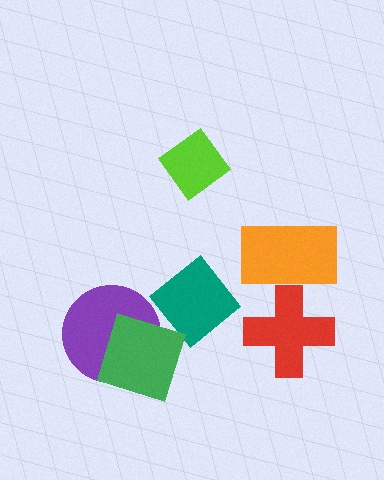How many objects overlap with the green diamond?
2 objects overlap with the green diamond.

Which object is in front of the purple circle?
The green diamond is in front of the purple circle.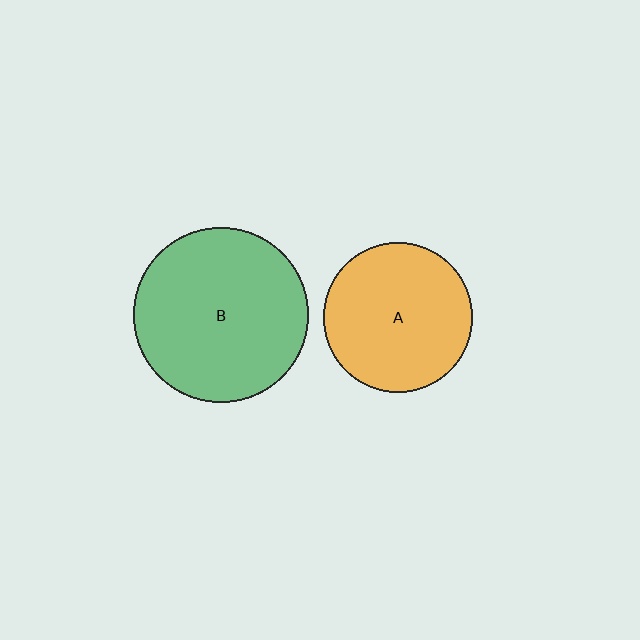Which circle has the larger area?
Circle B (green).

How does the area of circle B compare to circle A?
Approximately 1.4 times.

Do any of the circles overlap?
No, none of the circles overlap.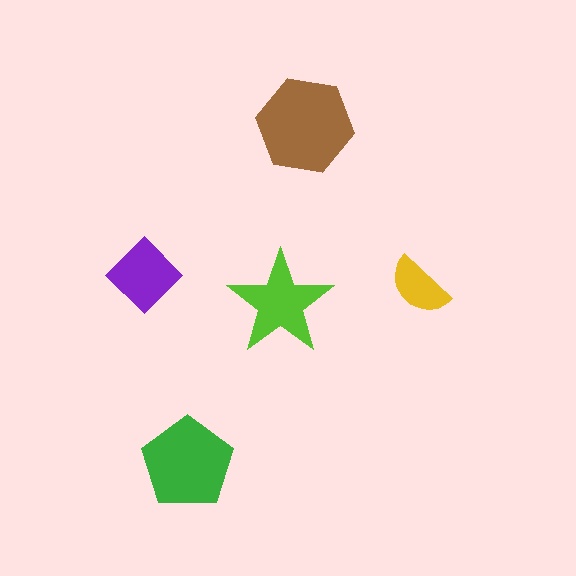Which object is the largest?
The brown hexagon.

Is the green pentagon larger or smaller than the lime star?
Larger.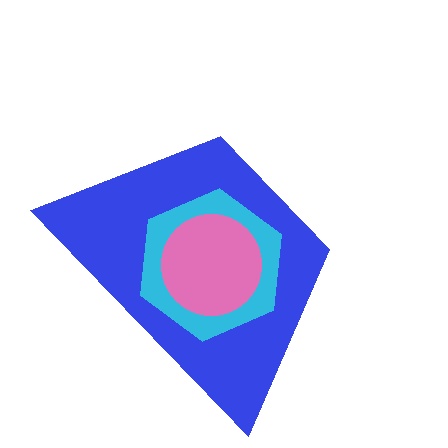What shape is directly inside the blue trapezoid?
The cyan hexagon.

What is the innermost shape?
The pink circle.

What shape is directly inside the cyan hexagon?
The pink circle.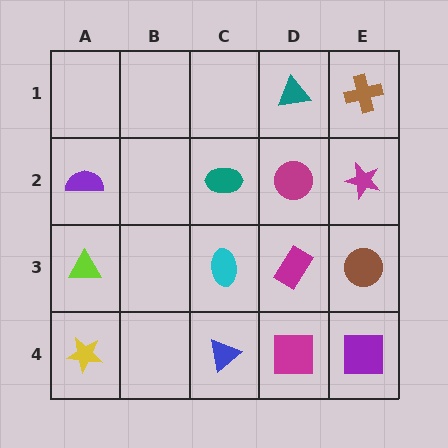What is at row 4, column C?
A blue triangle.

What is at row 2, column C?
A teal ellipse.